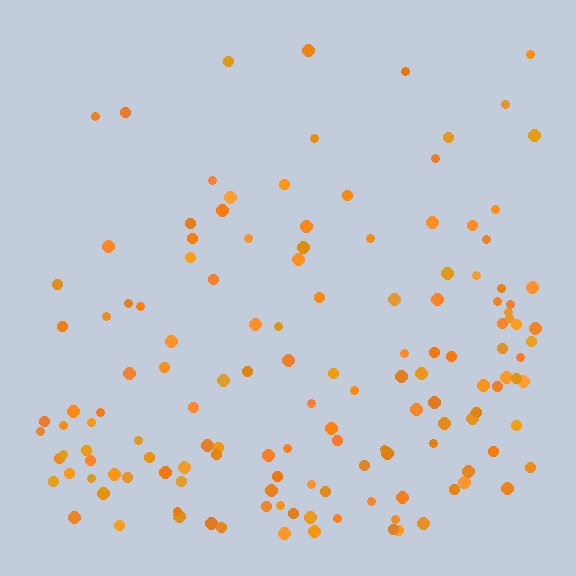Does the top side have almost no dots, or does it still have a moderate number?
Still a moderate number, just noticeably fewer than the bottom.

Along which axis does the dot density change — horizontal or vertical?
Vertical.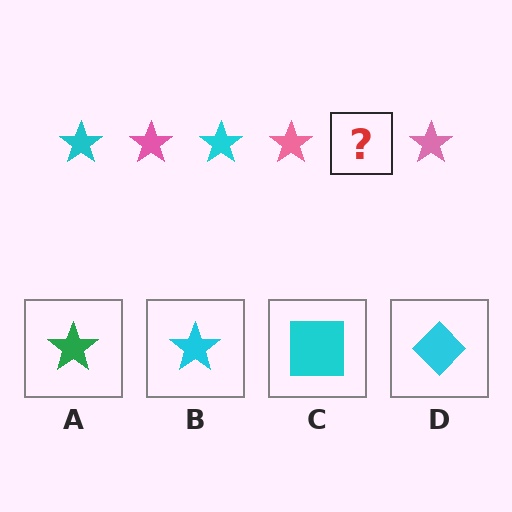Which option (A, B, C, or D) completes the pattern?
B.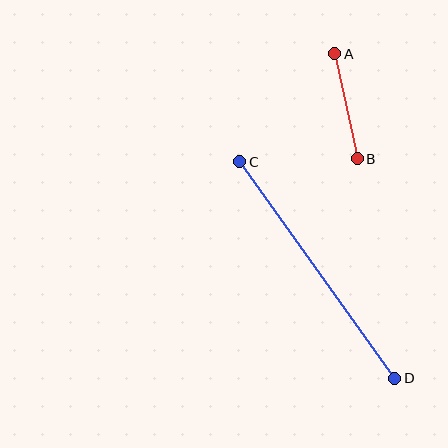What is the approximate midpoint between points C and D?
The midpoint is at approximately (317, 270) pixels.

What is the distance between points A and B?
The distance is approximately 107 pixels.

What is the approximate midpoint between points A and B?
The midpoint is at approximately (346, 106) pixels.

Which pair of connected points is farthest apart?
Points C and D are farthest apart.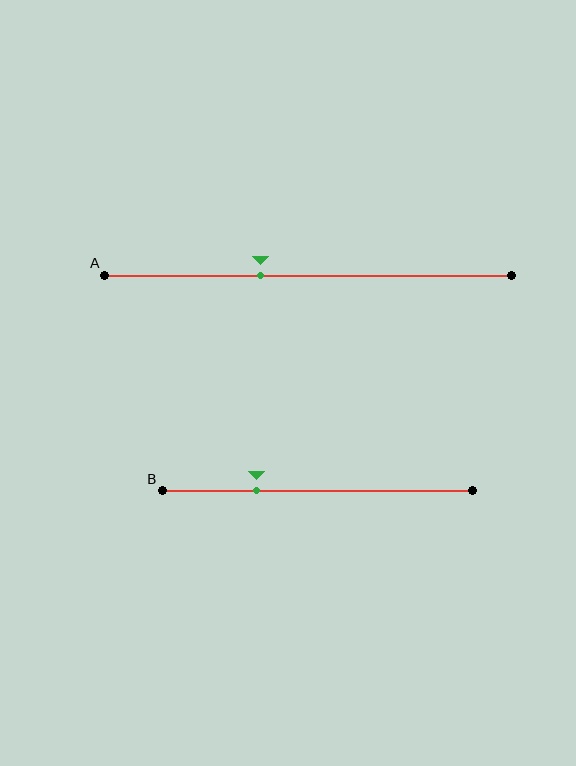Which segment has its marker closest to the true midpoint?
Segment A has its marker closest to the true midpoint.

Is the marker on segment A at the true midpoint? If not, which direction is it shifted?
No, the marker on segment A is shifted to the left by about 12% of the segment length.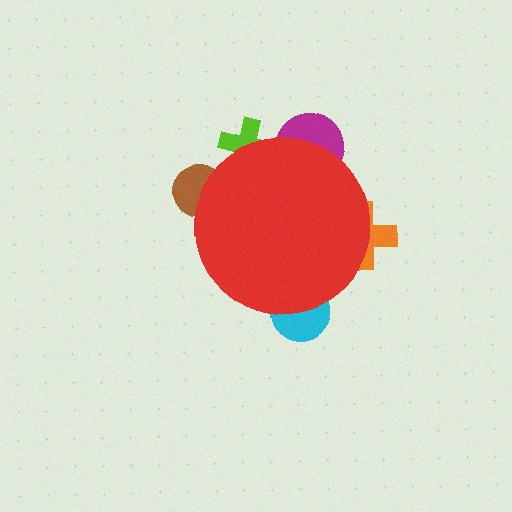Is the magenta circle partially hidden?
Yes, the magenta circle is partially hidden behind the red circle.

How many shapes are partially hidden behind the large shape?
5 shapes are partially hidden.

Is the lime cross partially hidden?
Yes, the lime cross is partially hidden behind the red circle.